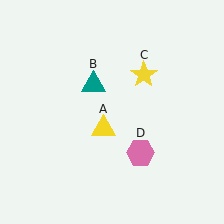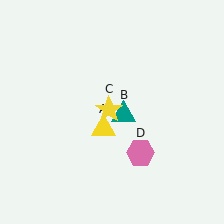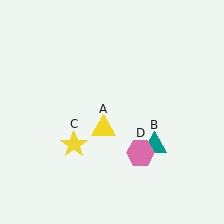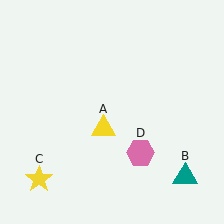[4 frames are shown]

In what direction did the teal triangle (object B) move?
The teal triangle (object B) moved down and to the right.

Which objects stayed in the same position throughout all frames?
Yellow triangle (object A) and pink hexagon (object D) remained stationary.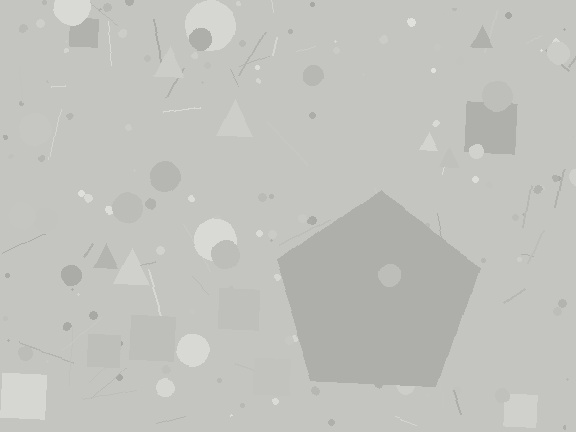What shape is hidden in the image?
A pentagon is hidden in the image.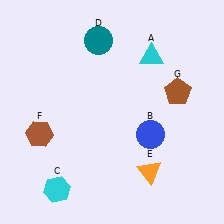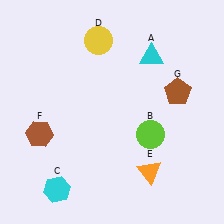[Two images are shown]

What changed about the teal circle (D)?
In Image 1, D is teal. In Image 2, it changed to yellow.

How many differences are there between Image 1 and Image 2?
There are 2 differences between the two images.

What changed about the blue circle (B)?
In Image 1, B is blue. In Image 2, it changed to lime.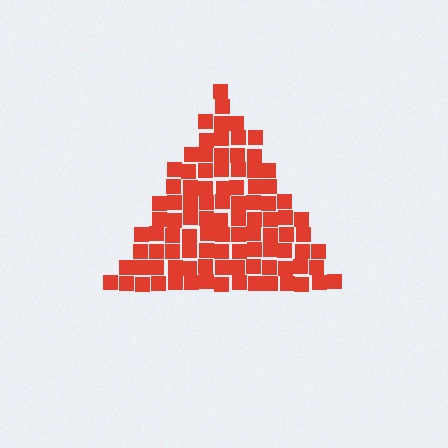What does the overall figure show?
The overall figure shows a triangle.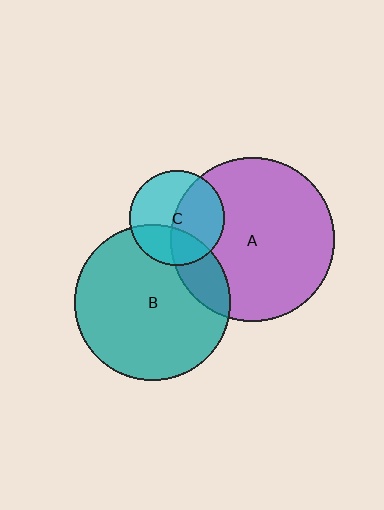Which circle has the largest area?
Circle A (purple).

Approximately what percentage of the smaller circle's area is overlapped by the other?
Approximately 15%.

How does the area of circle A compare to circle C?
Approximately 2.9 times.